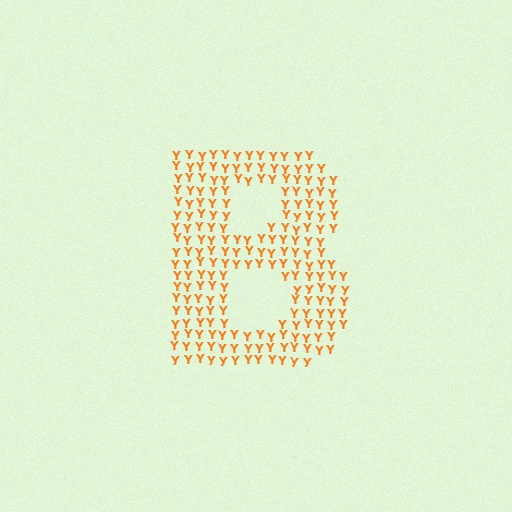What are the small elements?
The small elements are letter Y's.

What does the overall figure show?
The overall figure shows the letter B.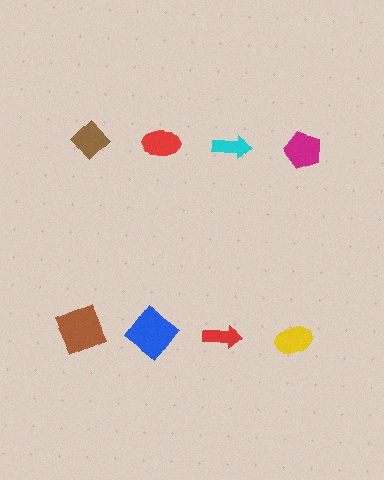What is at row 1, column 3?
A cyan arrow.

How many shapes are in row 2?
4 shapes.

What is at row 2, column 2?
A blue diamond.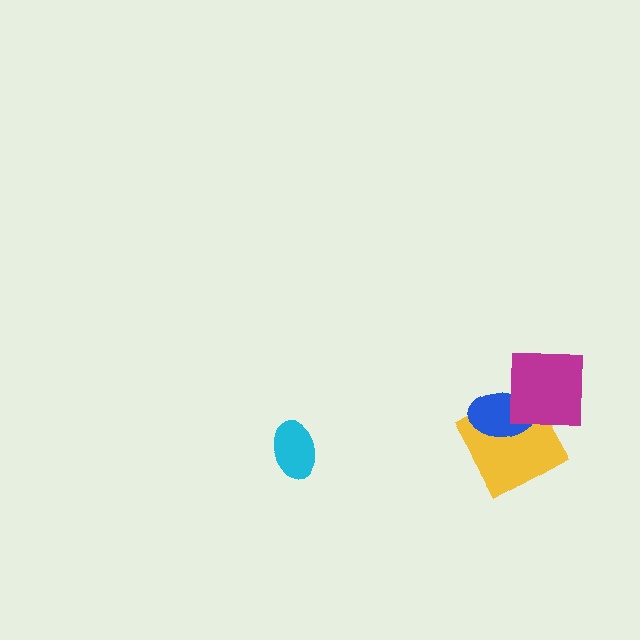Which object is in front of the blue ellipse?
The magenta square is in front of the blue ellipse.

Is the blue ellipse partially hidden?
Yes, it is partially covered by another shape.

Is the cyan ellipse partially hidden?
No, no other shape covers it.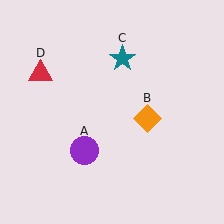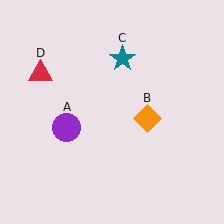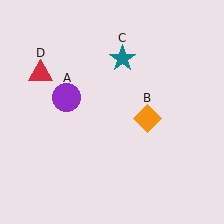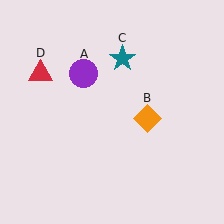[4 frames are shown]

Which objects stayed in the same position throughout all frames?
Orange diamond (object B) and teal star (object C) and red triangle (object D) remained stationary.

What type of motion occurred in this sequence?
The purple circle (object A) rotated clockwise around the center of the scene.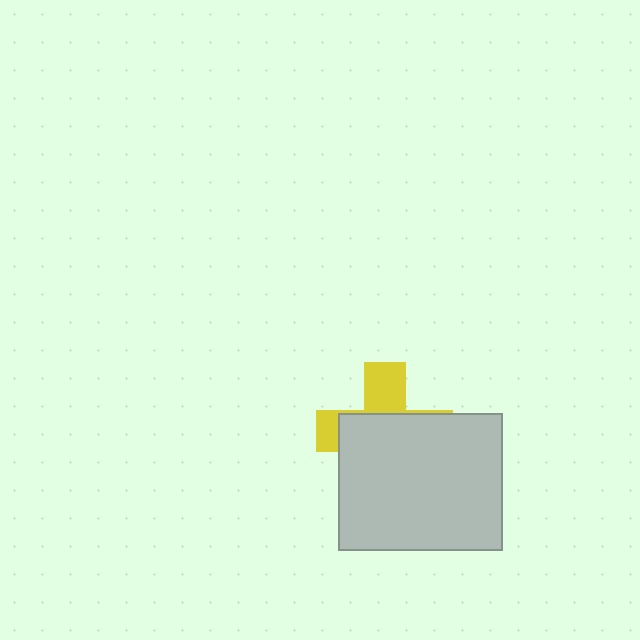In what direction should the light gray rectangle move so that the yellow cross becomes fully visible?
The light gray rectangle should move down. That is the shortest direction to clear the overlap and leave the yellow cross fully visible.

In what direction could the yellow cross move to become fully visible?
The yellow cross could move up. That would shift it out from behind the light gray rectangle entirely.